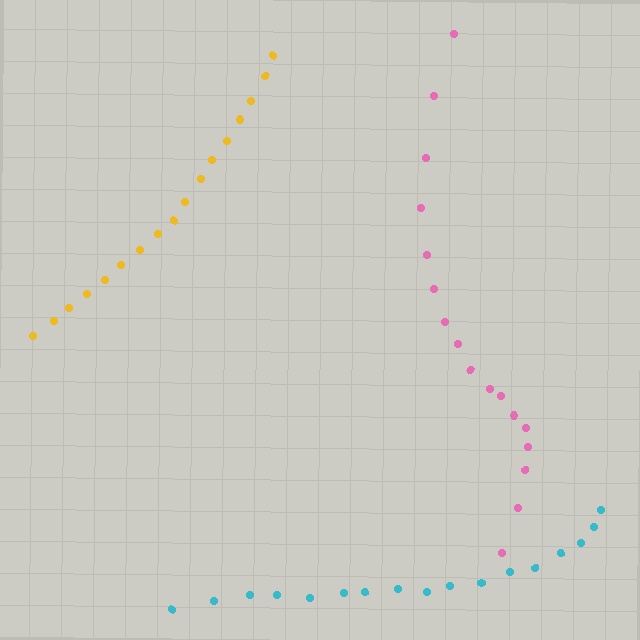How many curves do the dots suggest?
There are 3 distinct paths.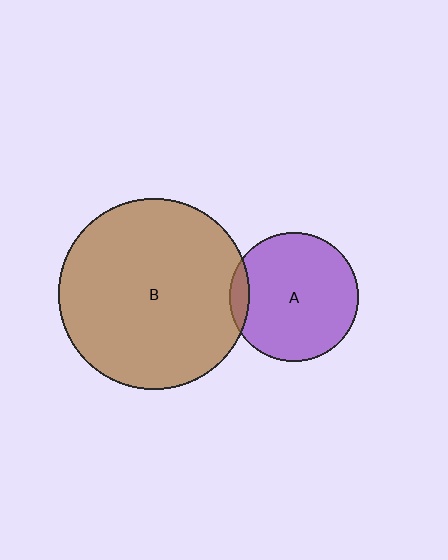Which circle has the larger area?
Circle B (brown).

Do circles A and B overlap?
Yes.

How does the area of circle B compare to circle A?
Approximately 2.2 times.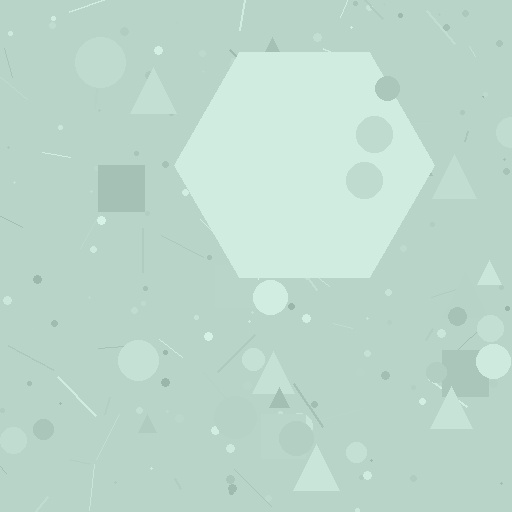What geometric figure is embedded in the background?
A hexagon is embedded in the background.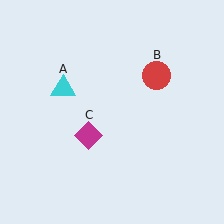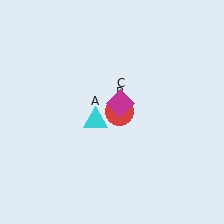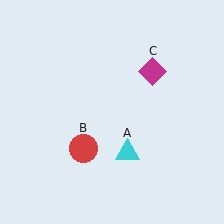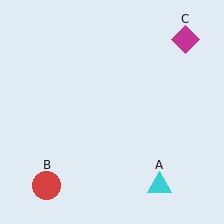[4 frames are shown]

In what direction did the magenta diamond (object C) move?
The magenta diamond (object C) moved up and to the right.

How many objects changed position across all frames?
3 objects changed position: cyan triangle (object A), red circle (object B), magenta diamond (object C).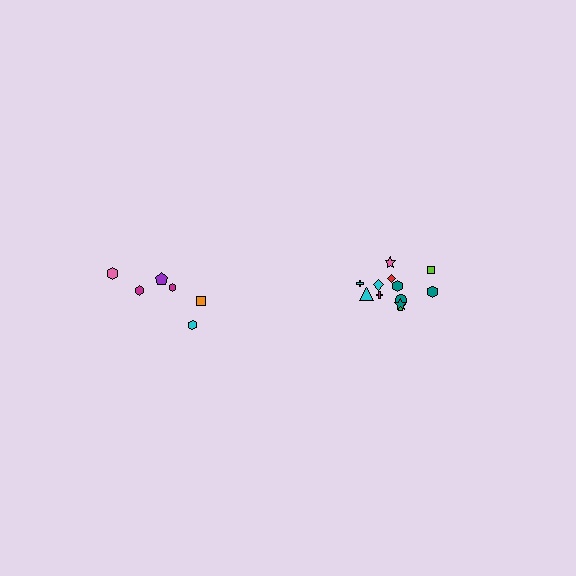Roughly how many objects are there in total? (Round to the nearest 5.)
Roughly 20 objects in total.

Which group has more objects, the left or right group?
The right group.